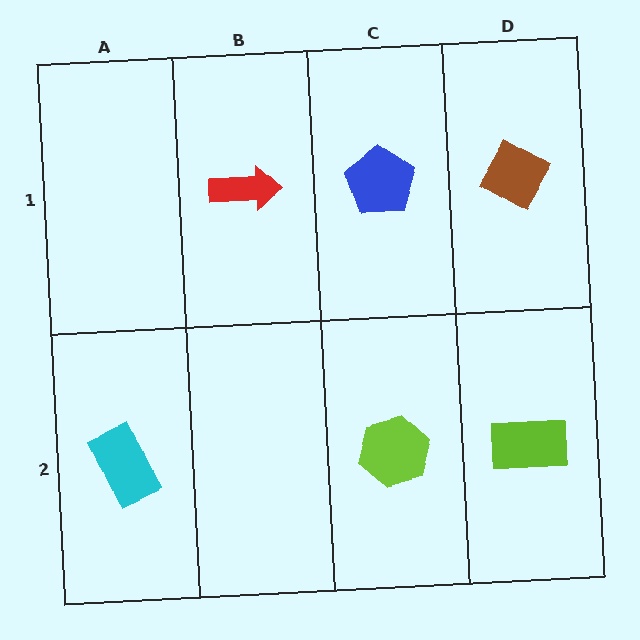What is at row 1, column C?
A blue pentagon.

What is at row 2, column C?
A lime hexagon.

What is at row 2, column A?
A cyan rectangle.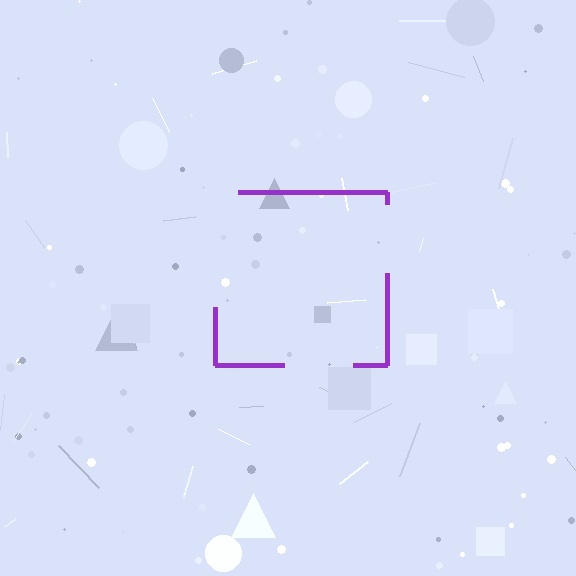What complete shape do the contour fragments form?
The contour fragments form a square.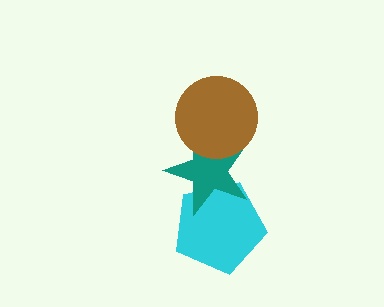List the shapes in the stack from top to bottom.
From top to bottom: the brown circle, the teal star, the cyan pentagon.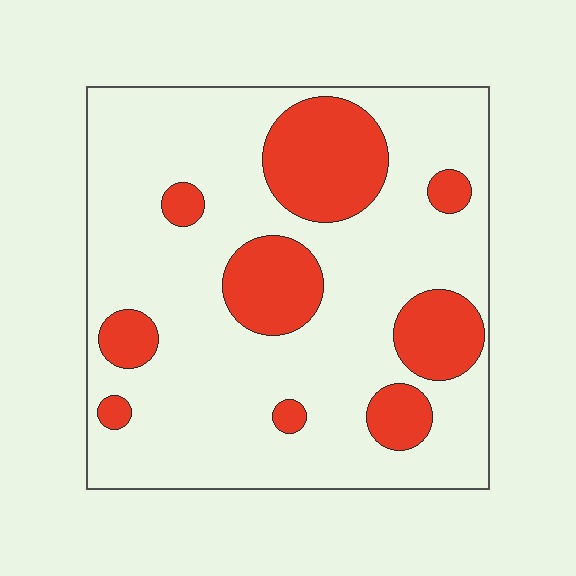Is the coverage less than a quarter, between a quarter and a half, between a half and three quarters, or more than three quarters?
Less than a quarter.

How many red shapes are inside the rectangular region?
9.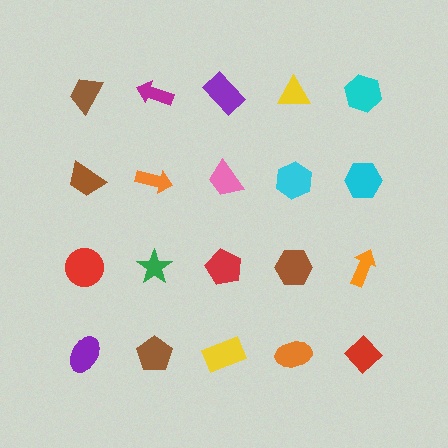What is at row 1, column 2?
A magenta arrow.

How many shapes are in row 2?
5 shapes.